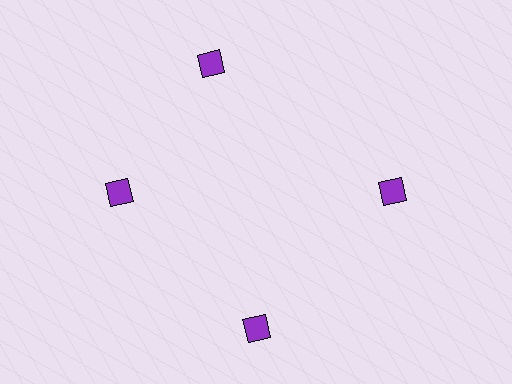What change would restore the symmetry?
The symmetry would be restored by rotating it back into even spacing with its neighbors so that all 4 squares sit at equal angles and equal distance from the center.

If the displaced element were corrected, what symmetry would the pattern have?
It would have 4-fold rotational symmetry — the pattern would map onto itself every 90 degrees.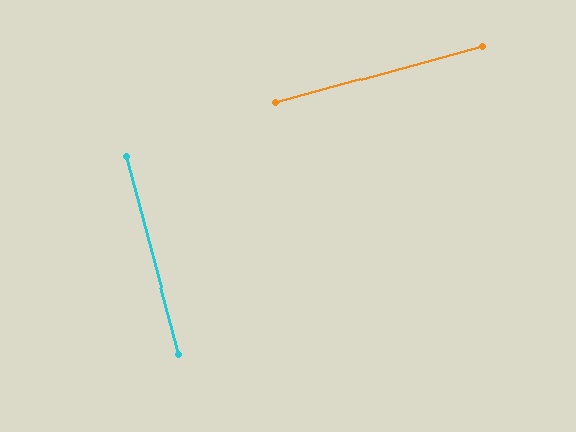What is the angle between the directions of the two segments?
Approximately 90 degrees.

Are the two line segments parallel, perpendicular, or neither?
Perpendicular — they meet at approximately 90°.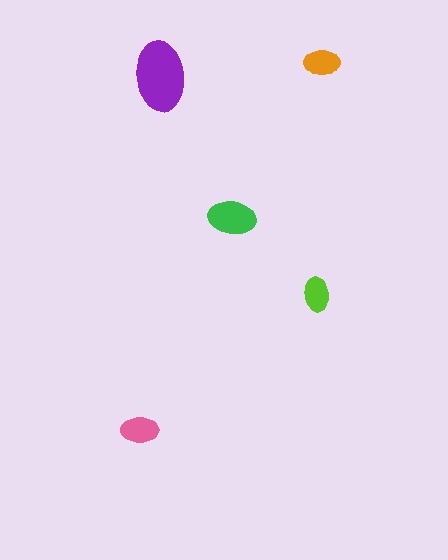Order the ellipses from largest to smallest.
the purple one, the green one, the pink one, the orange one, the lime one.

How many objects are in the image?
There are 5 objects in the image.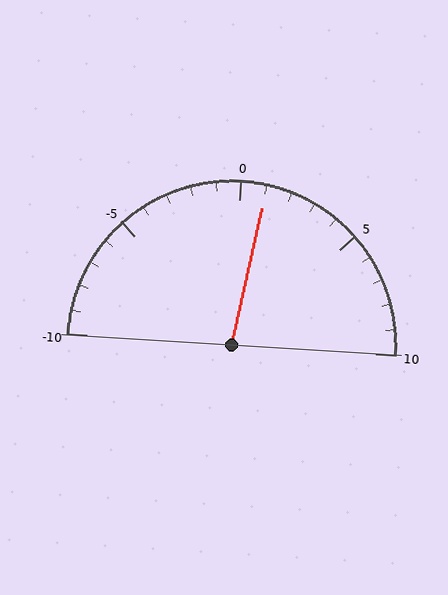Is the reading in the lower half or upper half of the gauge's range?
The reading is in the upper half of the range (-10 to 10).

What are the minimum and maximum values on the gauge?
The gauge ranges from -10 to 10.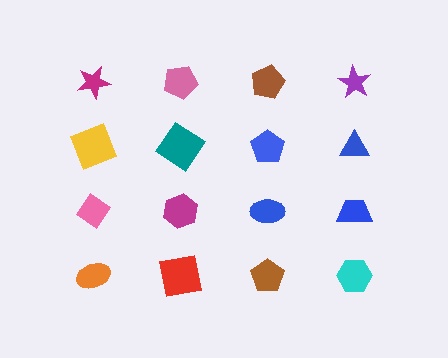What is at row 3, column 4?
A blue trapezoid.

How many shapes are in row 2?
4 shapes.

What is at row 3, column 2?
A magenta hexagon.